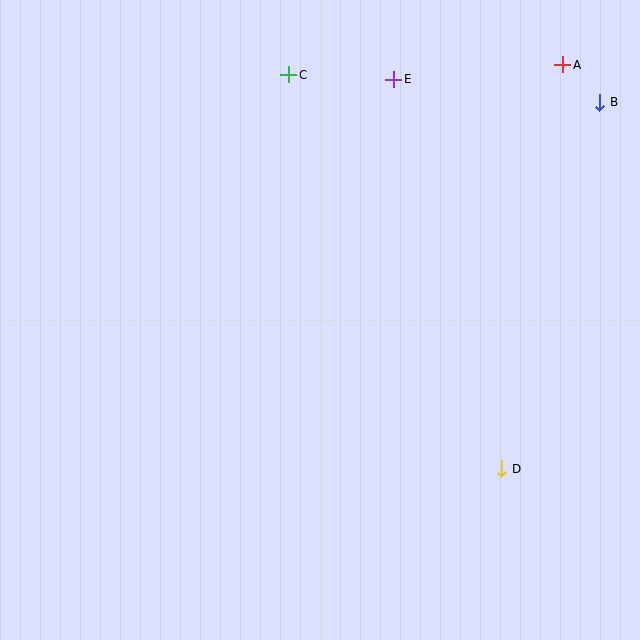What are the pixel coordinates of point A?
Point A is at (563, 65).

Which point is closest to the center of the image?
Point D at (502, 469) is closest to the center.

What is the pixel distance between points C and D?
The distance between C and D is 448 pixels.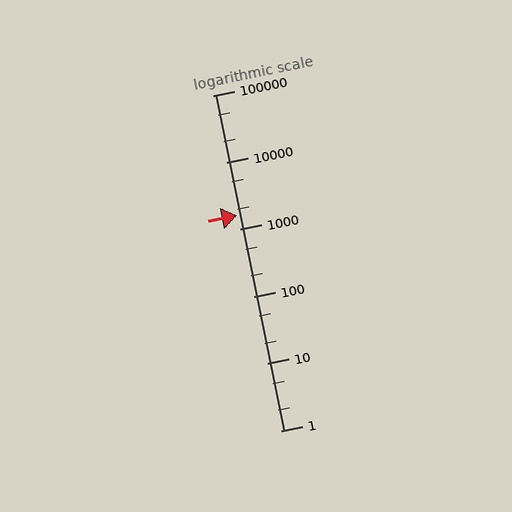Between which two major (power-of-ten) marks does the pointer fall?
The pointer is between 1000 and 10000.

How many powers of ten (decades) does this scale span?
The scale spans 5 decades, from 1 to 100000.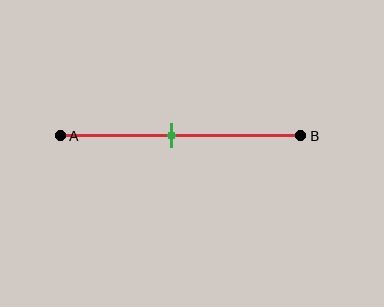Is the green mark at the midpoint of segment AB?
No, the mark is at about 45% from A, not at the 50% midpoint.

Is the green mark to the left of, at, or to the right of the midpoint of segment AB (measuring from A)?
The green mark is to the left of the midpoint of segment AB.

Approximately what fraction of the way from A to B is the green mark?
The green mark is approximately 45% of the way from A to B.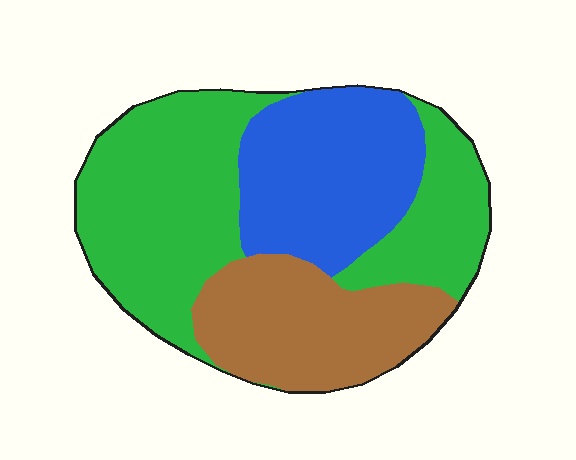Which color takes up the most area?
Green, at roughly 45%.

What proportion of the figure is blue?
Blue takes up between a quarter and a half of the figure.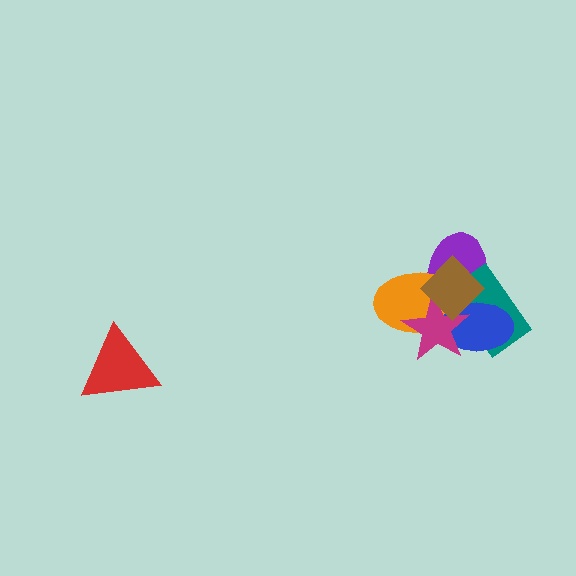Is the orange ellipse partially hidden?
Yes, it is partially covered by another shape.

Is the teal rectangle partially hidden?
Yes, it is partially covered by another shape.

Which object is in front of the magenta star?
The brown diamond is in front of the magenta star.